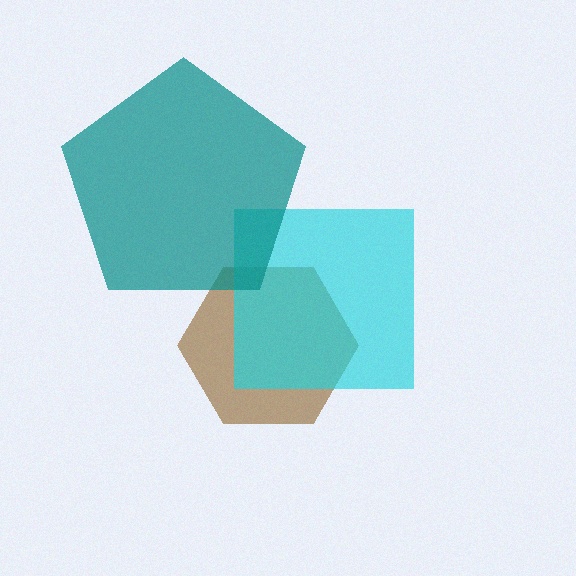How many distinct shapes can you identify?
There are 3 distinct shapes: a brown hexagon, a cyan square, a teal pentagon.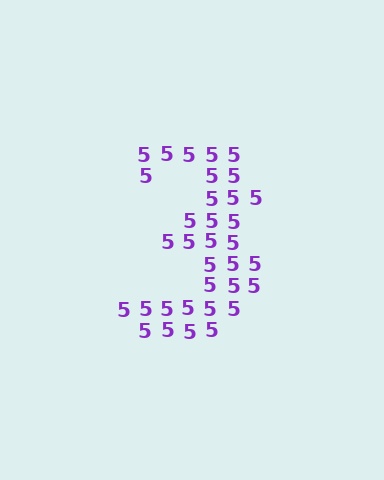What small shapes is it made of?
It is made of small digit 5's.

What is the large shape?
The large shape is the digit 3.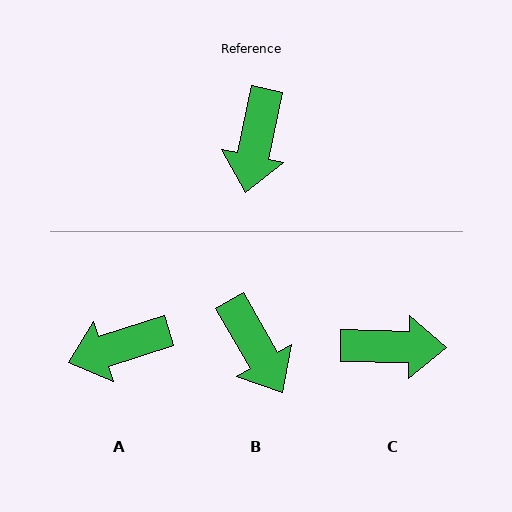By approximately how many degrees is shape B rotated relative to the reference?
Approximately 42 degrees counter-clockwise.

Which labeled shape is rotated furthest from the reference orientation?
C, about 100 degrees away.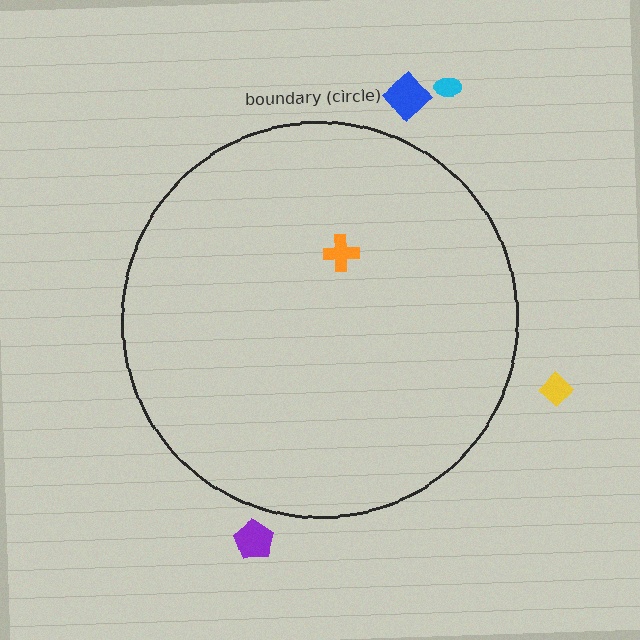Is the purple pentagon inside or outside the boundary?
Outside.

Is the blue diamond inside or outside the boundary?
Outside.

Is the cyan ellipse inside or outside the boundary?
Outside.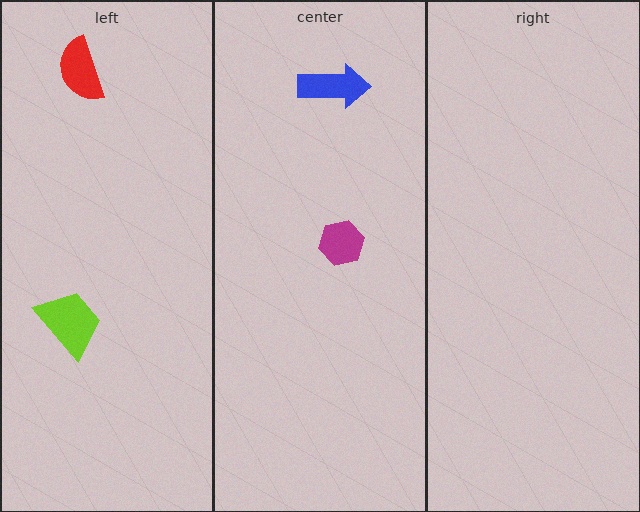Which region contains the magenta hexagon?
The center region.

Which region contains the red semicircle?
The left region.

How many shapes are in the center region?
2.